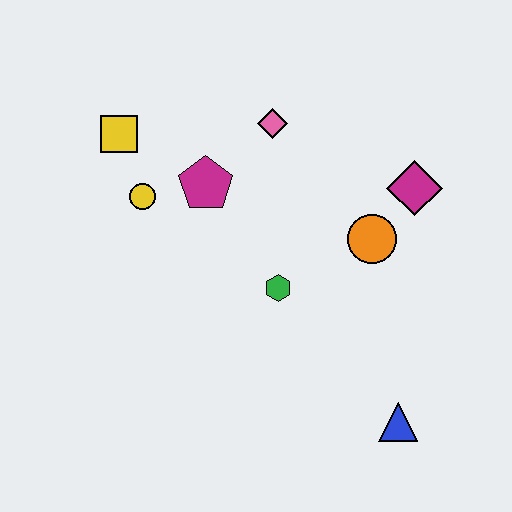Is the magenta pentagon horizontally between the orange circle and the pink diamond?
No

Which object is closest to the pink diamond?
The magenta pentagon is closest to the pink diamond.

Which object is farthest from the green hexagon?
The yellow square is farthest from the green hexagon.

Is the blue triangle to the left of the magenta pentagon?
No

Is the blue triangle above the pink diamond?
No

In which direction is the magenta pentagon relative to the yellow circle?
The magenta pentagon is to the right of the yellow circle.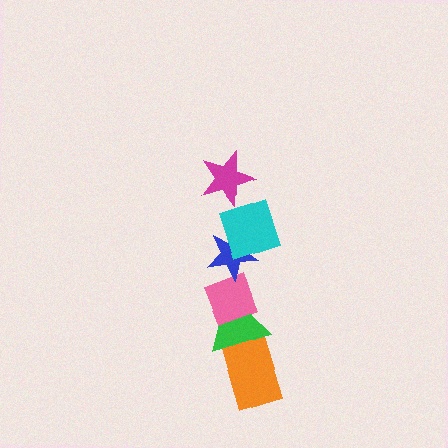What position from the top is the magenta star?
The magenta star is 1st from the top.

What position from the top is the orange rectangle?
The orange rectangle is 6th from the top.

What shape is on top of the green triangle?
The pink diamond is on top of the green triangle.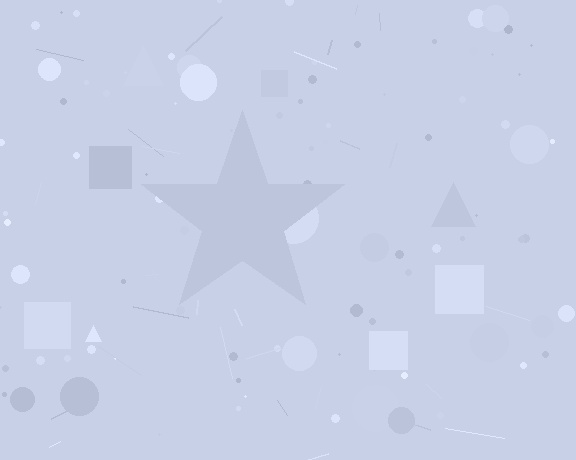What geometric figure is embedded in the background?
A star is embedded in the background.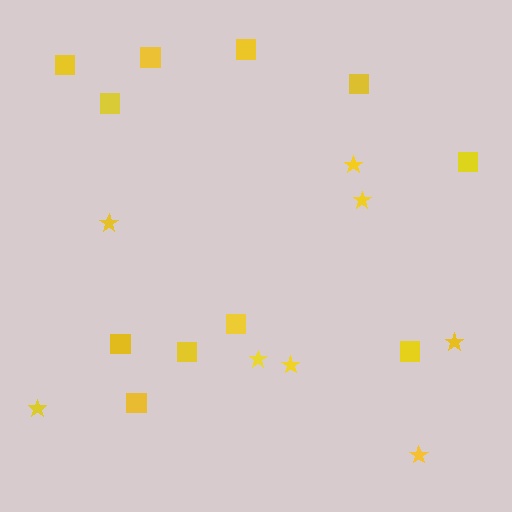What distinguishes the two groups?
There are 2 groups: one group of stars (8) and one group of squares (11).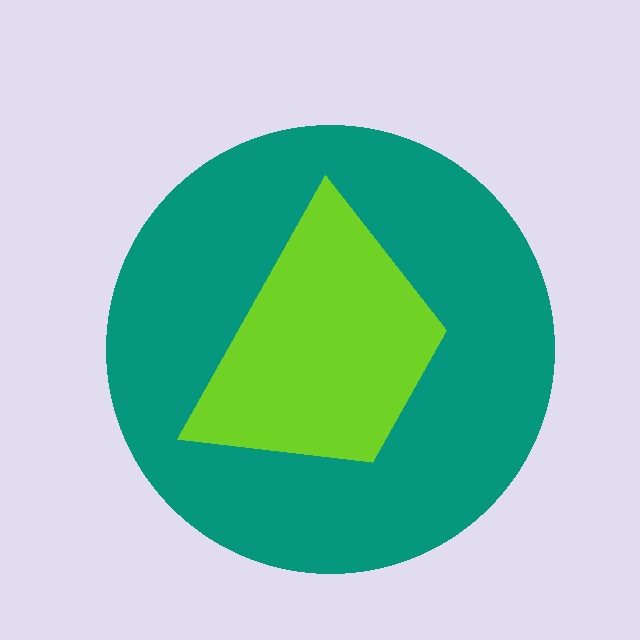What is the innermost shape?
The lime trapezoid.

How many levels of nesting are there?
2.